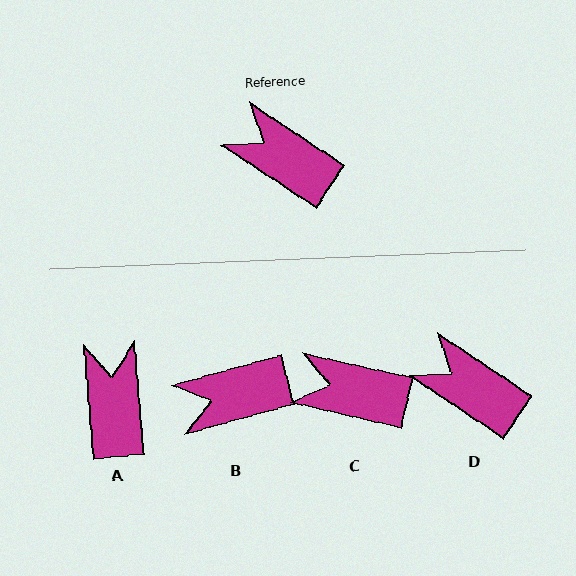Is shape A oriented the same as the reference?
No, it is off by about 51 degrees.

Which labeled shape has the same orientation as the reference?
D.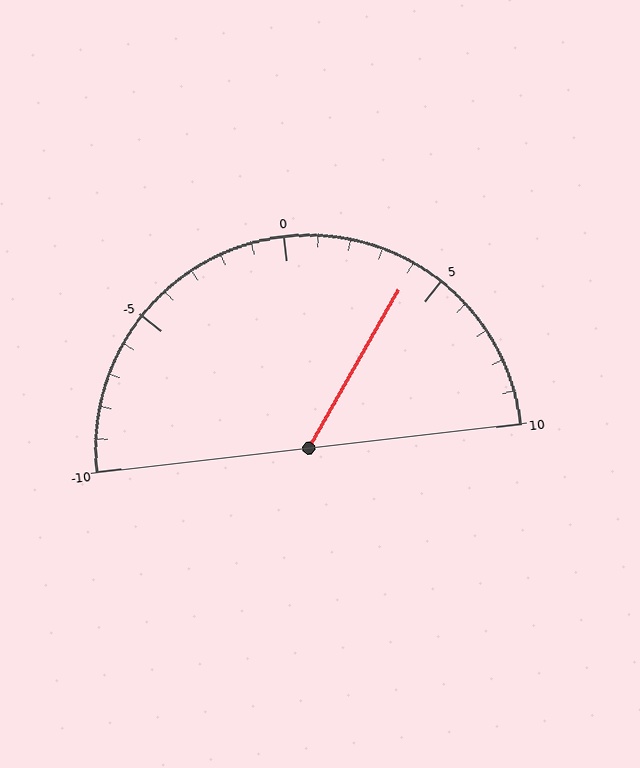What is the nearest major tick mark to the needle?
The nearest major tick mark is 5.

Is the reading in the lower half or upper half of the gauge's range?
The reading is in the upper half of the range (-10 to 10).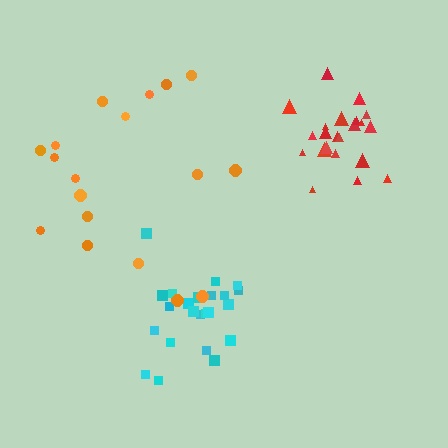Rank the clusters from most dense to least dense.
cyan, red, orange.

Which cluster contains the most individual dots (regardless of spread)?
Cyan (23).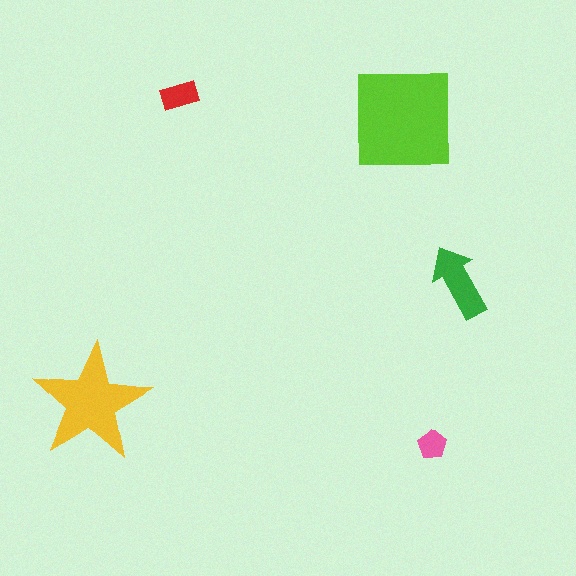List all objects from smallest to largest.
The pink pentagon, the red rectangle, the green arrow, the yellow star, the lime square.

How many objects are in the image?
There are 5 objects in the image.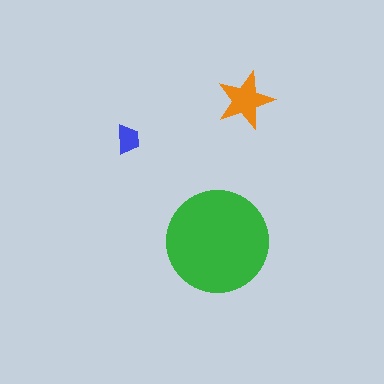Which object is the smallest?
The blue trapezoid.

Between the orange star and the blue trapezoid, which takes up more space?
The orange star.